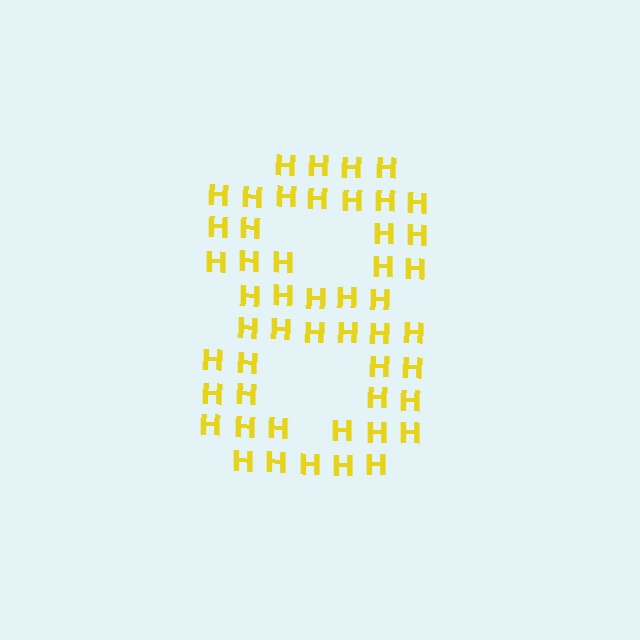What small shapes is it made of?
It is made of small letter H's.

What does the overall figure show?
The overall figure shows the digit 8.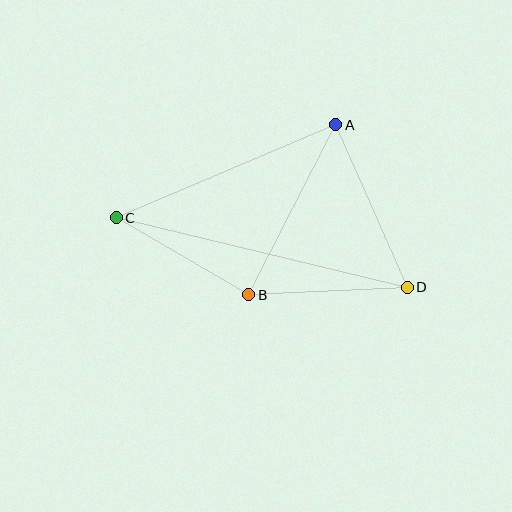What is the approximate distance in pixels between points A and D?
The distance between A and D is approximately 177 pixels.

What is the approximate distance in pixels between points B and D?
The distance between B and D is approximately 159 pixels.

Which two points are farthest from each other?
Points C and D are farthest from each other.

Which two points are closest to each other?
Points B and C are closest to each other.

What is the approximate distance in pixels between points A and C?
The distance between A and C is approximately 239 pixels.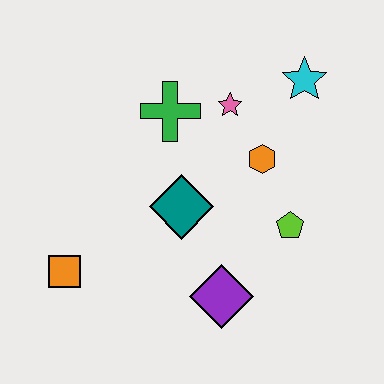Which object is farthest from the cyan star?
The orange square is farthest from the cyan star.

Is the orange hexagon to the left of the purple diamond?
No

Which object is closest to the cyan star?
The pink star is closest to the cyan star.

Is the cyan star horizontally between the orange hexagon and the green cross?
No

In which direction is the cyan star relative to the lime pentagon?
The cyan star is above the lime pentagon.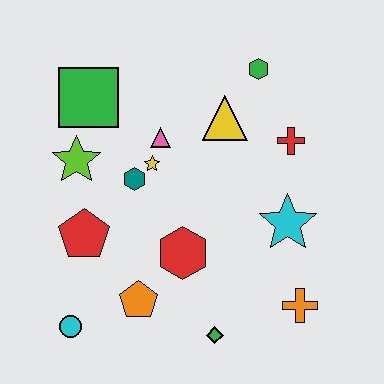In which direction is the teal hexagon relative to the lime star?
The teal hexagon is to the right of the lime star.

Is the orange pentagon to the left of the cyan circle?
No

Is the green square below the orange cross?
No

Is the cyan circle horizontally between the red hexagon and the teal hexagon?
No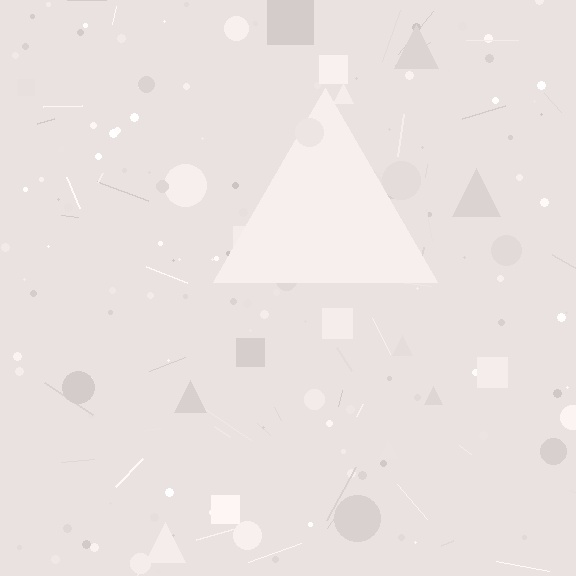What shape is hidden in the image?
A triangle is hidden in the image.